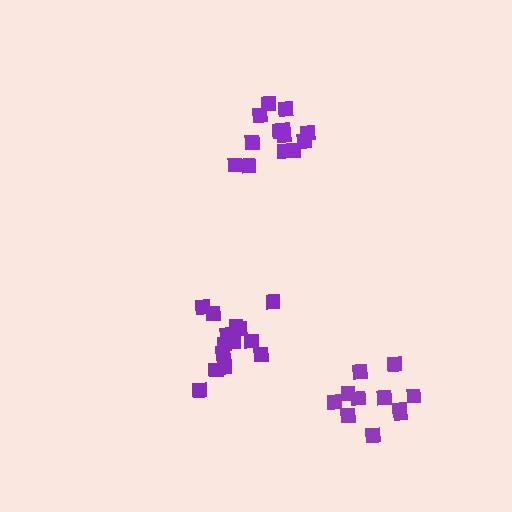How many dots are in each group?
Group 1: 11 dots, Group 2: 13 dots, Group 3: 14 dots (38 total).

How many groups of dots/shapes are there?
There are 3 groups.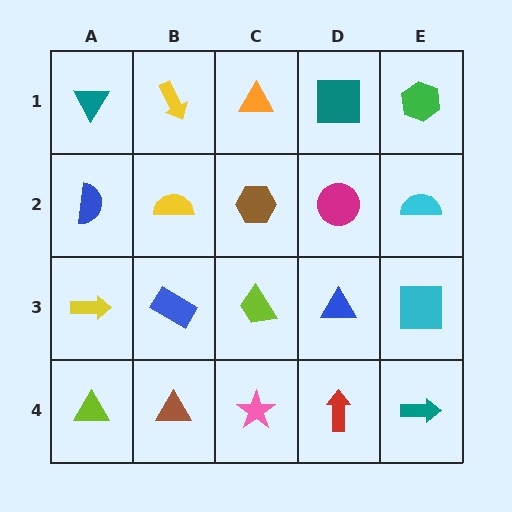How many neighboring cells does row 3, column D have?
4.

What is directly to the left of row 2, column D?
A brown hexagon.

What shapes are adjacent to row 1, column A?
A blue semicircle (row 2, column A), a yellow arrow (row 1, column B).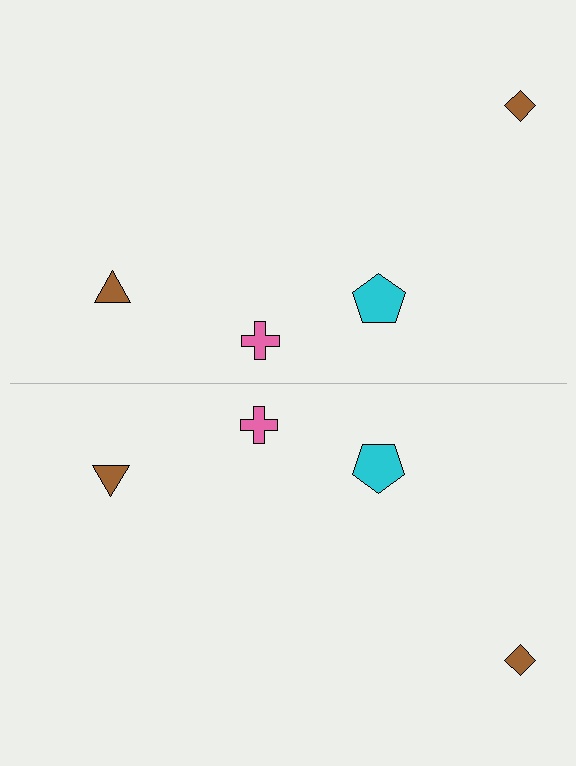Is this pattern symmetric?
Yes, this pattern has bilateral (reflection) symmetry.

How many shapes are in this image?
There are 8 shapes in this image.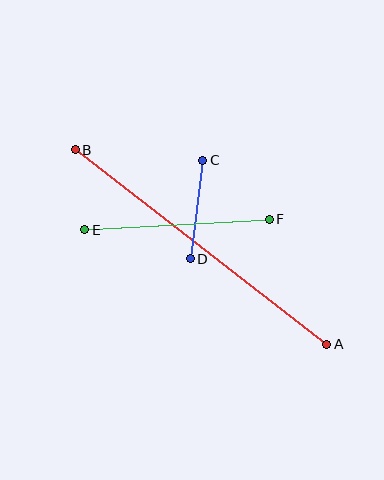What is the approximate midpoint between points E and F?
The midpoint is at approximately (177, 224) pixels.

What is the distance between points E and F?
The distance is approximately 185 pixels.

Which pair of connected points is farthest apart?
Points A and B are farthest apart.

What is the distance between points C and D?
The distance is approximately 99 pixels.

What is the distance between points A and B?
The distance is approximately 318 pixels.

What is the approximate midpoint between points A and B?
The midpoint is at approximately (201, 247) pixels.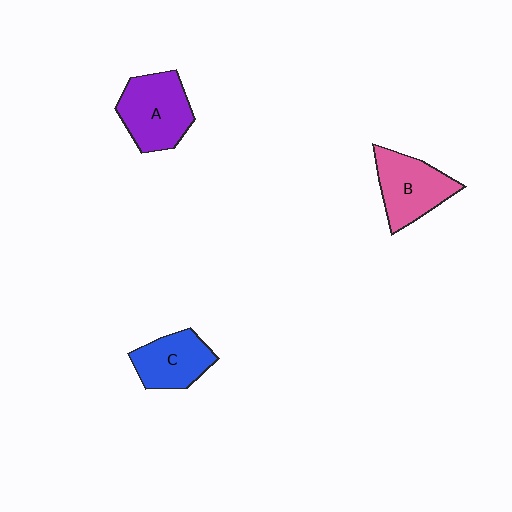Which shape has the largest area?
Shape A (purple).